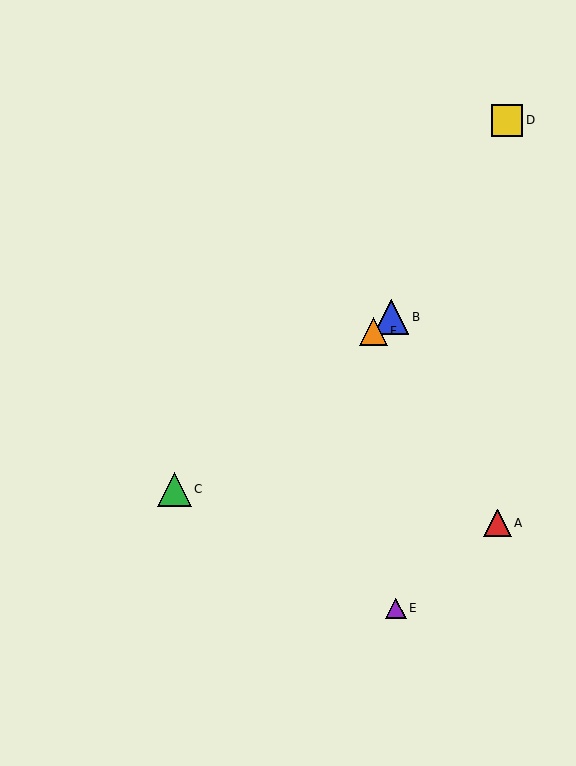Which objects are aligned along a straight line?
Objects B, C, F are aligned along a straight line.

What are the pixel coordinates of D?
Object D is at (507, 120).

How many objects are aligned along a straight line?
3 objects (B, C, F) are aligned along a straight line.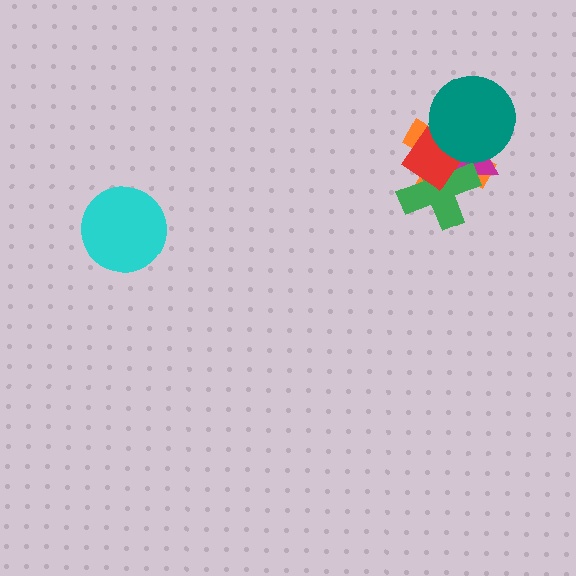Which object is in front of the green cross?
The red diamond is in front of the green cross.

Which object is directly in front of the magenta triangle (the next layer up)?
The green cross is directly in front of the magenta triangle.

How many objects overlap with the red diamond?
4 objects overlap with the red diamond.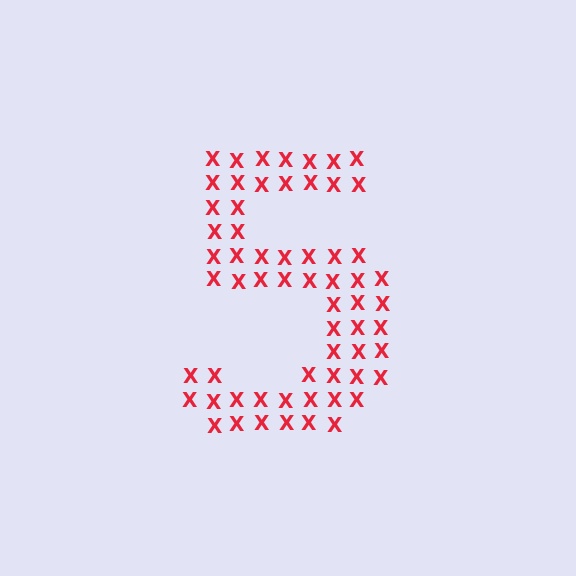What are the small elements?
The small elements are letter X's.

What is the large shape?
The large shape is the digit 5.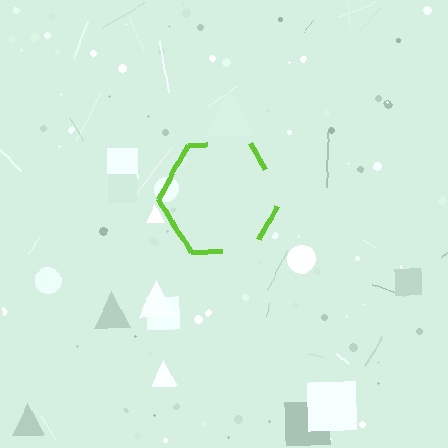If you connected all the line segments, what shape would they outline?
They would outline a hexagon.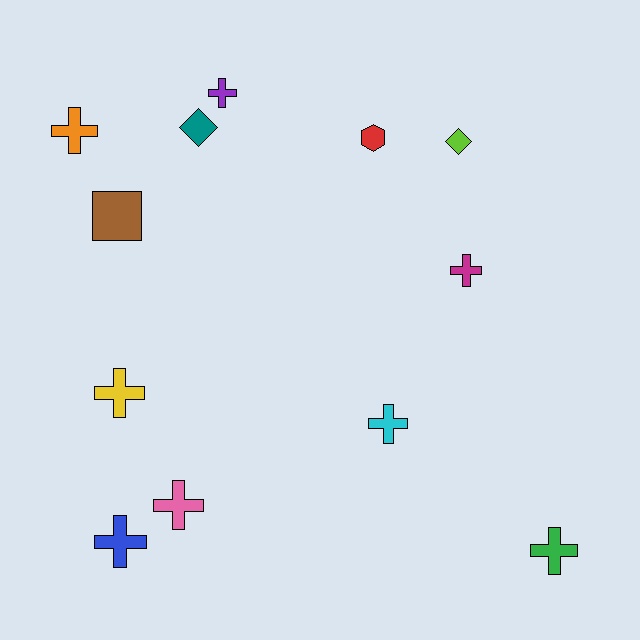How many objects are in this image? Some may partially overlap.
There are 12 objects.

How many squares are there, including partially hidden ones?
There is 1 square.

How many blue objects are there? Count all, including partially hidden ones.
There is 1 blue object.